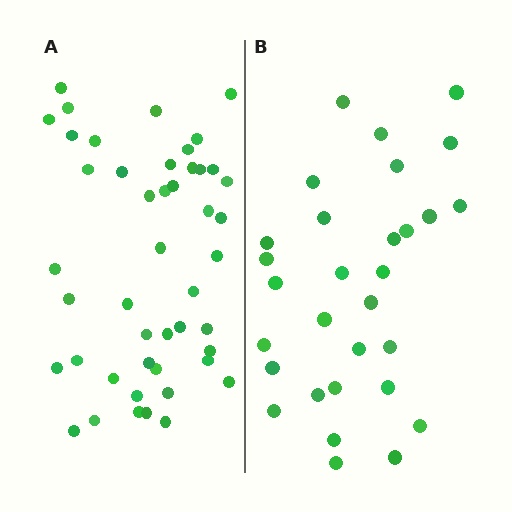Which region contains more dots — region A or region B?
Region A (the left region) has more dots.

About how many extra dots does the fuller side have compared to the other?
Region A has approximately 15 more dots than region B.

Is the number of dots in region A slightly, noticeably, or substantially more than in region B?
Region A has substantially more. The ratio is roughly 1.5 to 1.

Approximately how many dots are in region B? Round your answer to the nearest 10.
About 30 dots.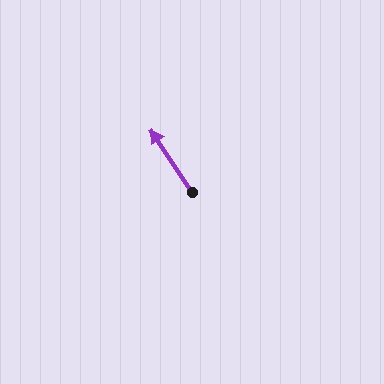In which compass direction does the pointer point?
Northwest.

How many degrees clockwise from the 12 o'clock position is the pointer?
Approximately 327 degrees.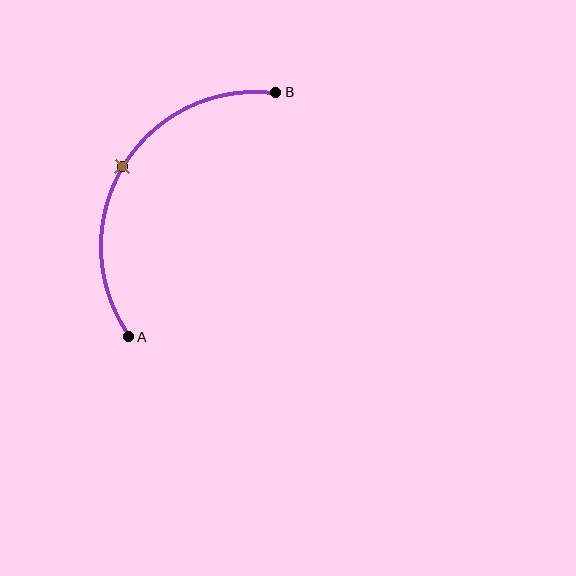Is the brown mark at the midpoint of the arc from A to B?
Yes. The brown mark lies on the arc at equal arc-length from both A and B — it is the arc midpoint.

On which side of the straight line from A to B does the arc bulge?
The arc bulges to the left of the straight line connecting A and B.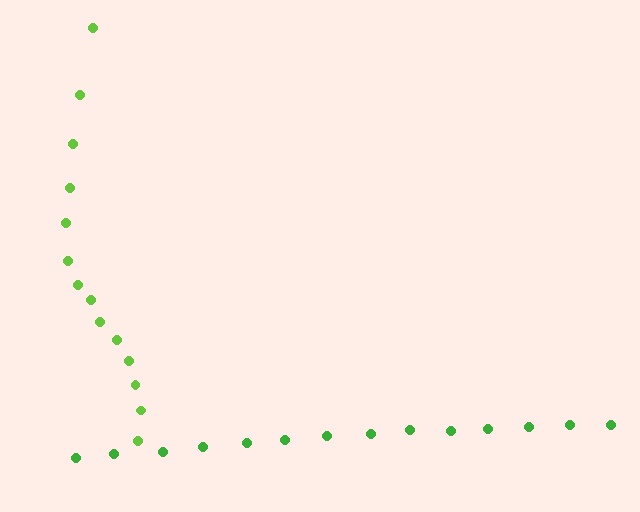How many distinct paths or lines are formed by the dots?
There are 2 distinct paths.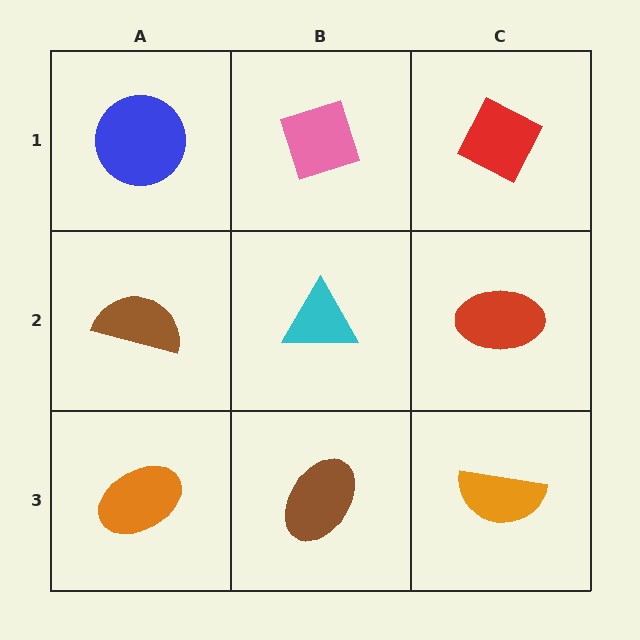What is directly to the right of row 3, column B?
An orange semicircle.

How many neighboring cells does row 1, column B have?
3.